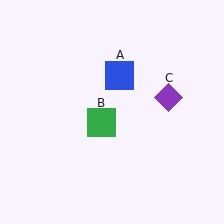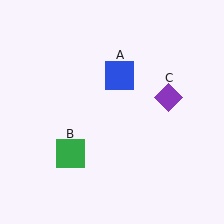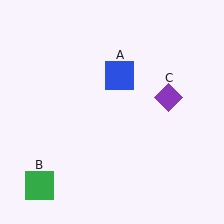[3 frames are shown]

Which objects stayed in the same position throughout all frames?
Blue square (object A) and purple diamond (object C) remained stationary.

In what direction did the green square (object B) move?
The green square (object B) moved down and to the left.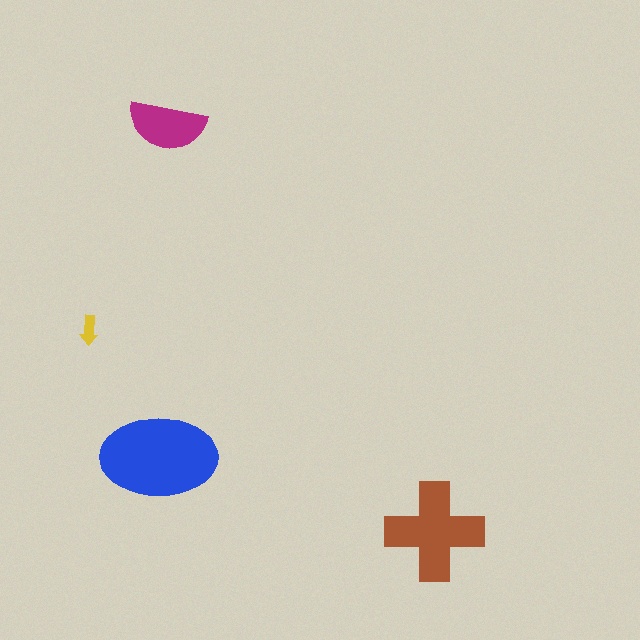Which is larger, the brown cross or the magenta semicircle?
The brown cross.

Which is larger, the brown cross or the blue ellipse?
The blue ellipse.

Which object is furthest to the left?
The yellow arrow is leftmost.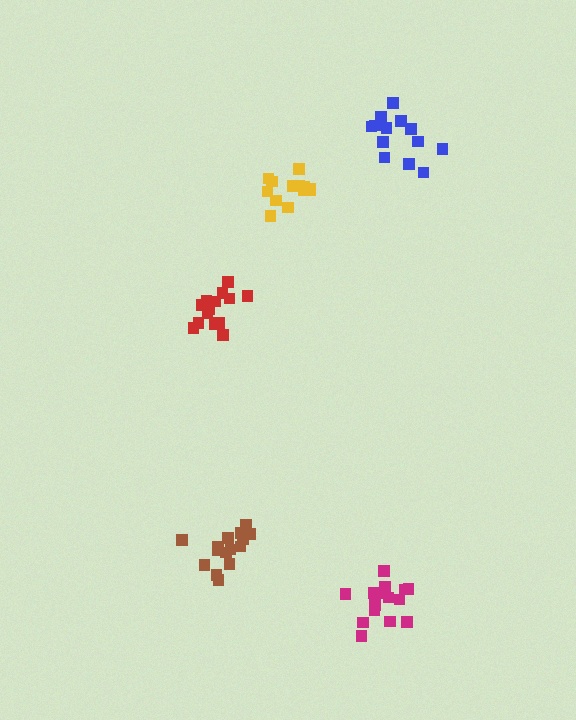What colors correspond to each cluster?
The clusters are colored: yellow, magenta, red, blue, brown.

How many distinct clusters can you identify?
There are 5 distinct clusters.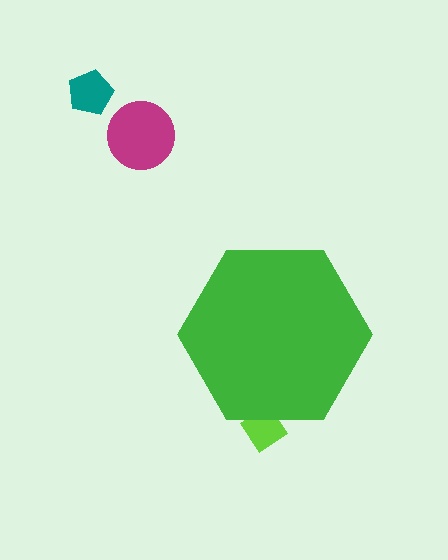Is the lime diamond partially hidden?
Yes, the lime diamond is partially hidden behind the green hexagon.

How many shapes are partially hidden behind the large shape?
1 shape is partially hidden.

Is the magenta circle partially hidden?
No, the magenta circle is fully visible.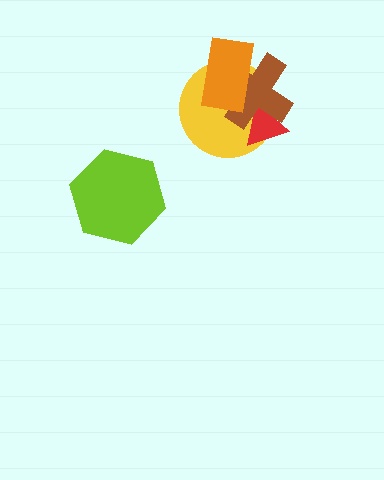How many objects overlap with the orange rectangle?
2 objects overlap with the orange rectangle.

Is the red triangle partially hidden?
Yes, it is partially covered by another shape.